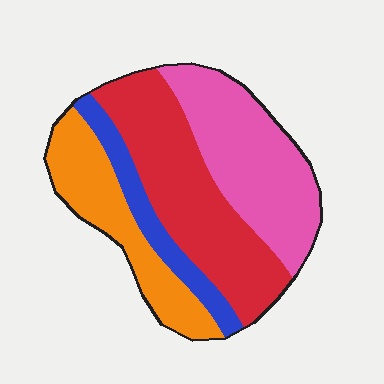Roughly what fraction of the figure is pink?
Pink takes up about one third (1/3) of the figure.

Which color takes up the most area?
Red, at roughly 35%.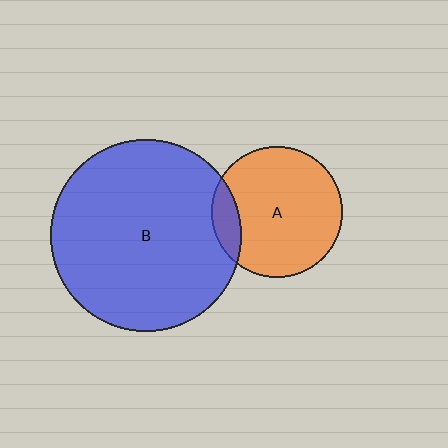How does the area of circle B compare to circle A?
Approximately 2.1 times.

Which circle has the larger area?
Circle B (blue).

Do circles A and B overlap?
Yes.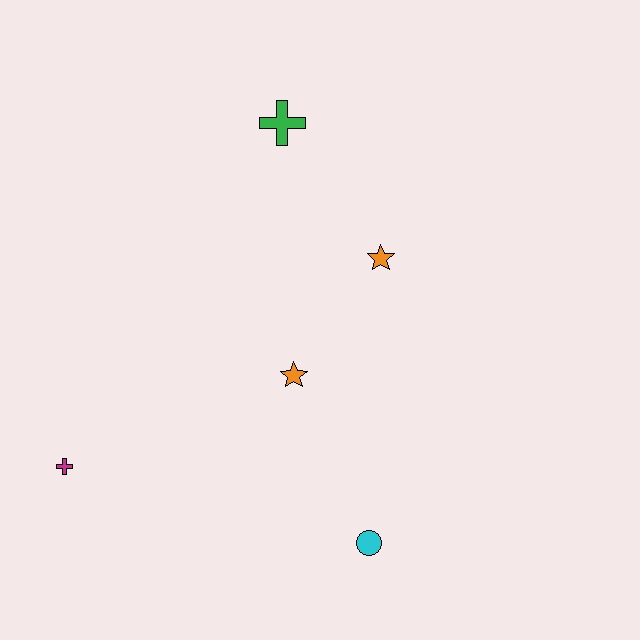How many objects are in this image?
There are 5 objects.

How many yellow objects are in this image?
There are no yellow objects.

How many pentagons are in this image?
There are no pentagons.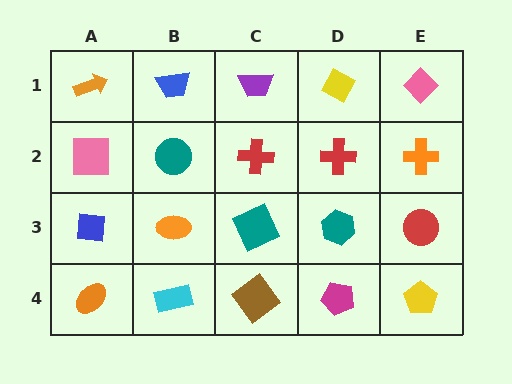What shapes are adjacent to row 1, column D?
A red cross (row 2, column D), a purple trapezoid (row 1, column C), a pink diamond (row 1, column E).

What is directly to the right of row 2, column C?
A red cross.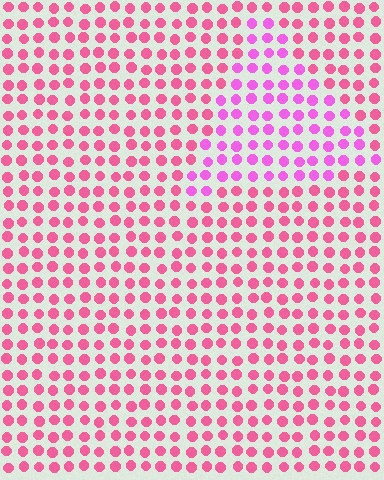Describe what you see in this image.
The image is filled with small pink elements in a uniform arrangement. A triangle-shaped region is visible where the elements are tinted to a slightly different hue, forming a subtle color boundary.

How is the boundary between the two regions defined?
The boundary is defined purely by a slight shift in hue (about 31 degrees). Spacing, size, and orientation are identical on both sides.